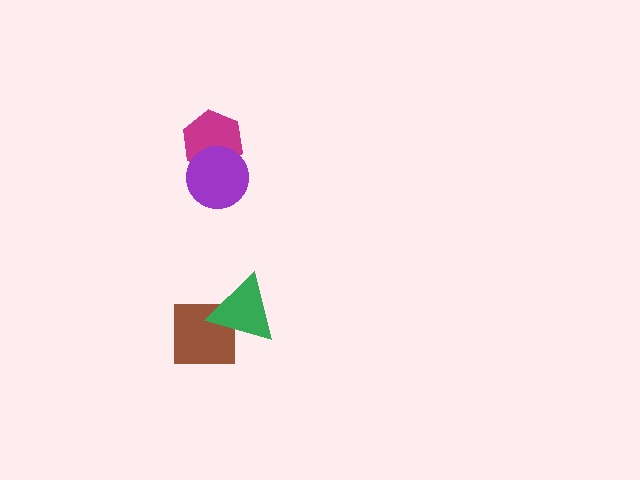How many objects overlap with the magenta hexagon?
1 object overlaps with the magenta hexagon.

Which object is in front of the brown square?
The green triangle is in front of the brown square.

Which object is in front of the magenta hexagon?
The purple circle is in front of the magenta hexagon.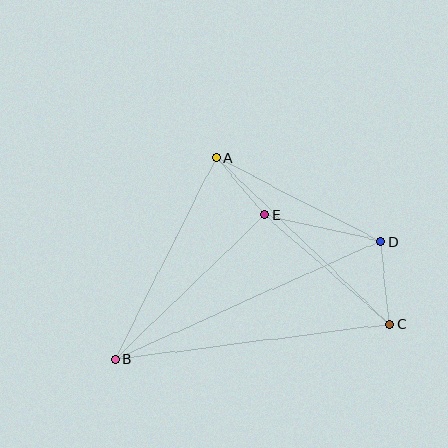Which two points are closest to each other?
Points A and E are closest to each other.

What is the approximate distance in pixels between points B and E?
The distance between B and E is approximately 208 pixels.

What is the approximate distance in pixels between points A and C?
The distance between A and C is approximately 241 pixels.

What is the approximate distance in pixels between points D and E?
The distance between D and E is approximately 119 pixels.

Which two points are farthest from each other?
Points B and D are farthest from each other.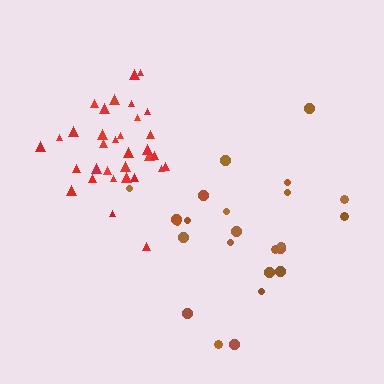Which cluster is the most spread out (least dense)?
Brown.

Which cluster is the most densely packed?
Red.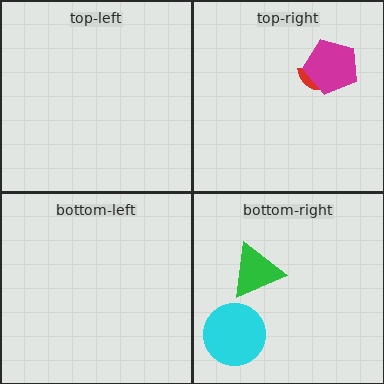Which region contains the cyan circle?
The bottom-right region.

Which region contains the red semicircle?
The top-right region.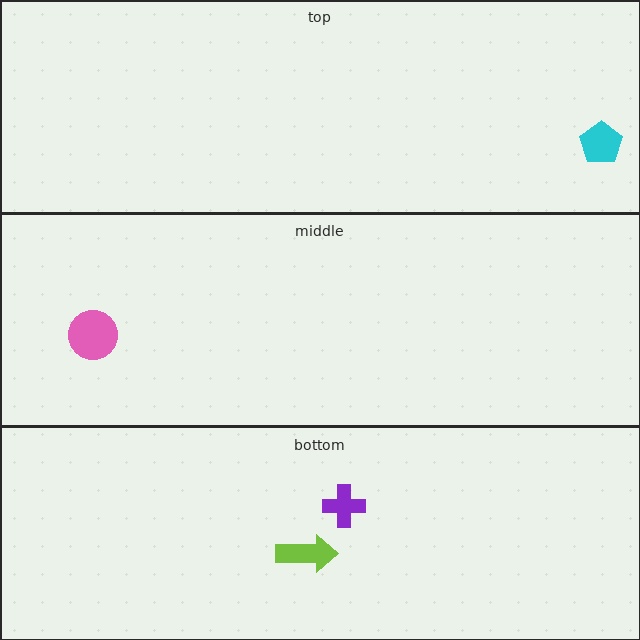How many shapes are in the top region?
1.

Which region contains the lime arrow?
The bottom region.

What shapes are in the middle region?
The pink circle.